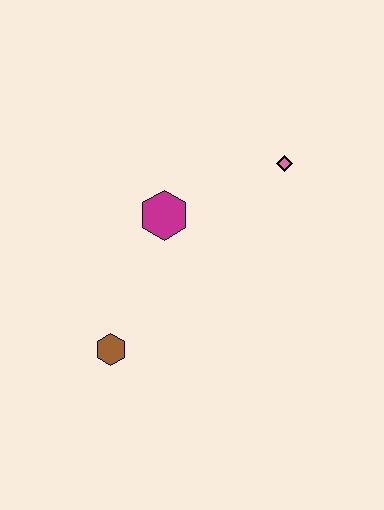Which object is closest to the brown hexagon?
The magenta hexagon is closest to the brown hexagon.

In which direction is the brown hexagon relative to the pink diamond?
The brown hexagon is below the pink diamond.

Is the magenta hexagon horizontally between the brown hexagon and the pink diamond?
Yes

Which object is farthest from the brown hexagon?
The pink diamond is farthest from the brown hexagon.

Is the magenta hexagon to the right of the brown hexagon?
Yes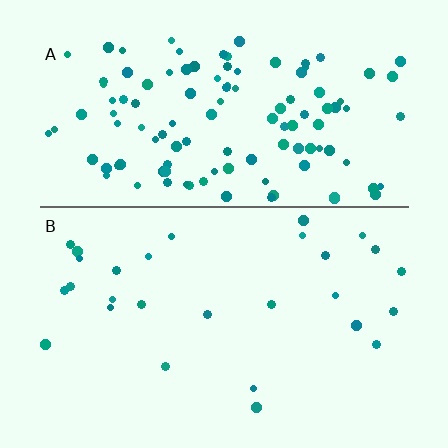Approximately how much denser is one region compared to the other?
Approximately 4.2× — region A over region B.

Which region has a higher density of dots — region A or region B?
A (the top).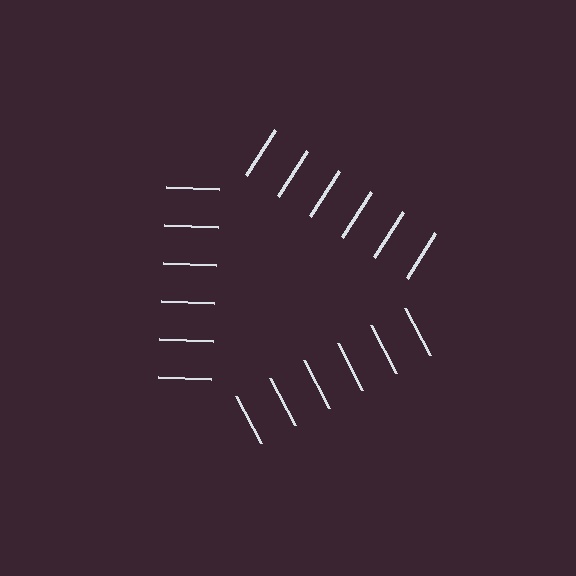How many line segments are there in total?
18 — 6 along each of the 3 edges.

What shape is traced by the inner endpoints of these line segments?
An illusory triangle — the line segments terminate on its edges but no continuous stroke is drawn.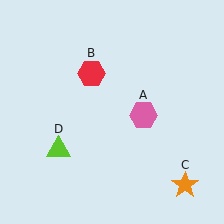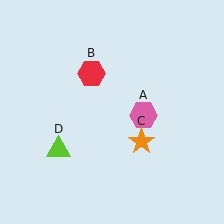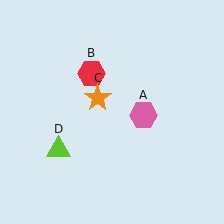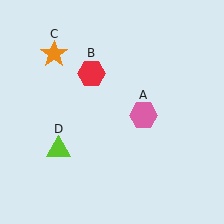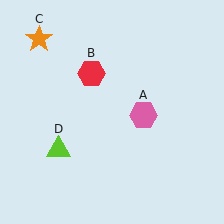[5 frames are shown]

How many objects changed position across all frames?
1 object changed position: orange star (object C).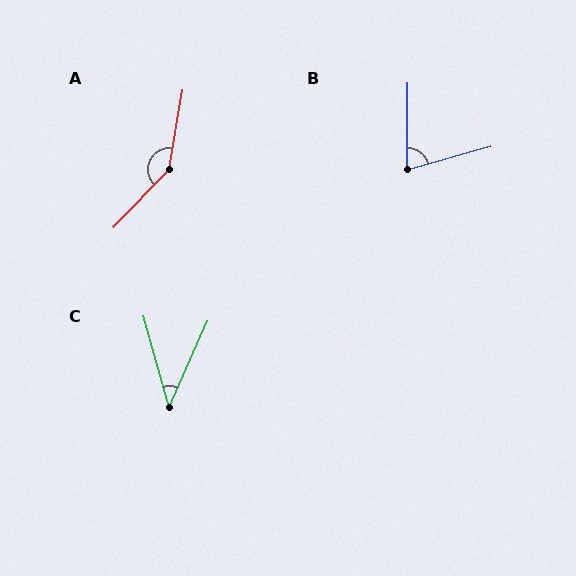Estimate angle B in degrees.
Approximately 73 degrees.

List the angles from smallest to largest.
C (40°), B (73°), A (145°).